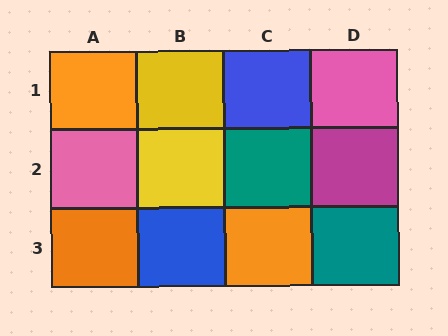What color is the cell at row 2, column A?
Pink.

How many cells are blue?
2 cells are blue.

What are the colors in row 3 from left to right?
Orange, blue, orange, teal.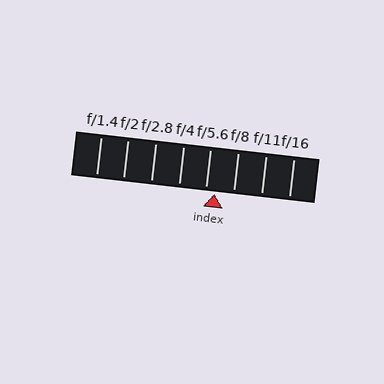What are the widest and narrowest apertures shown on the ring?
The widest aperture shown is f/1.4 and the narrowest is f/16.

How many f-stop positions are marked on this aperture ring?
There are 8 f-stop positions marked.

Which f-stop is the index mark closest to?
The index mark is closest to f/5.6.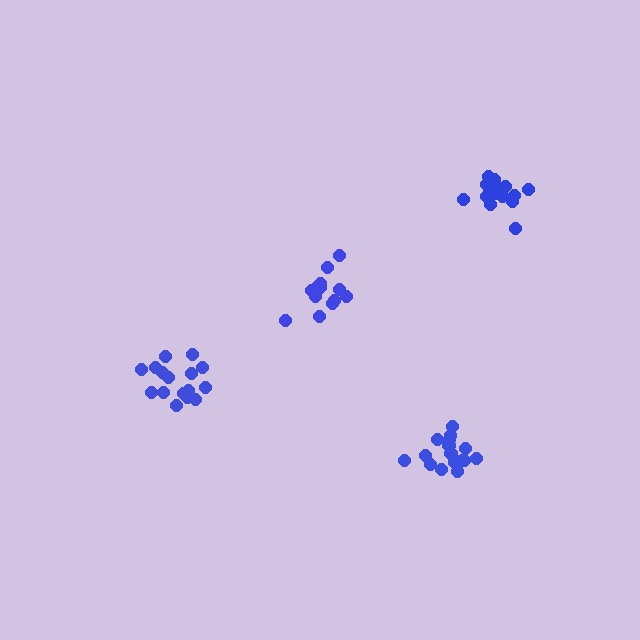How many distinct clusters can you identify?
There are 4 distinct clusters.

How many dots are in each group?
Group 1: 17 dots, Group 2: 18 dots, Group 3: 16 dots, Group 4: 13 dots (64 total).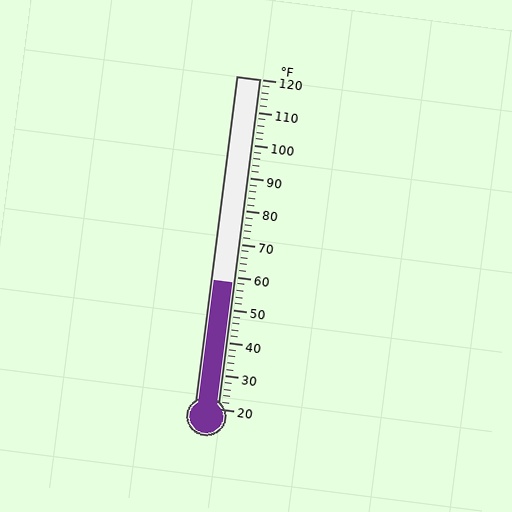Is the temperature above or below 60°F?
The temperature is below 60°F.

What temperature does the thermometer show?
The thermometer shows approximately 58°F.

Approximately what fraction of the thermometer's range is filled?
The thermometer is filled to approximately 40% of its range.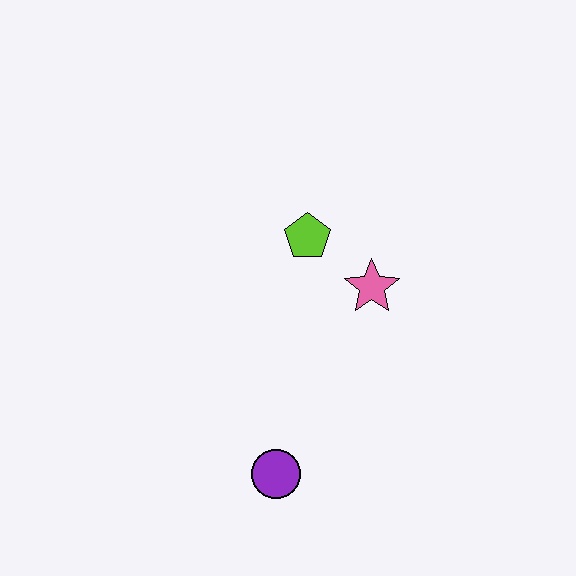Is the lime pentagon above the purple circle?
Yes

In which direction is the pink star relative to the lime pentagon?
The pink star is to the right of the lime pentagon.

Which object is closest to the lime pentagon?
The pink star is closest to the lime pentagon.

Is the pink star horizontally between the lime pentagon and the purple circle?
No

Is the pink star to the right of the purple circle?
Yes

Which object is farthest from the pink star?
The purple circle is farthest from the pink star.